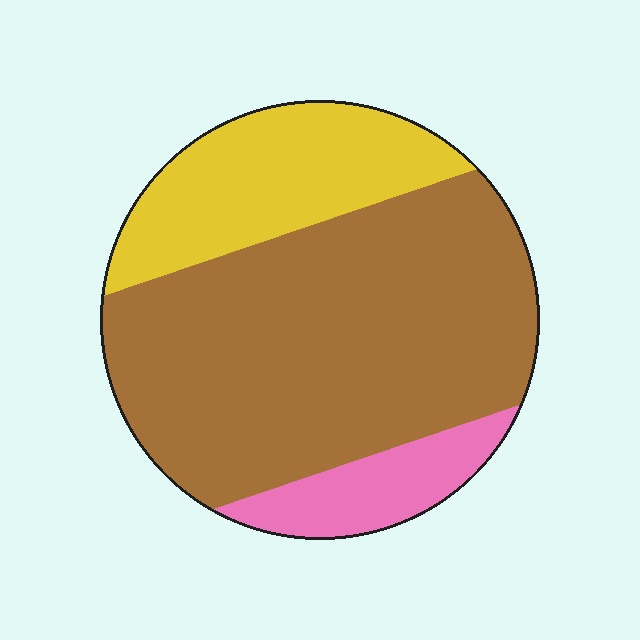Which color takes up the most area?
Brown, at roughly 65%.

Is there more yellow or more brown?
Brown.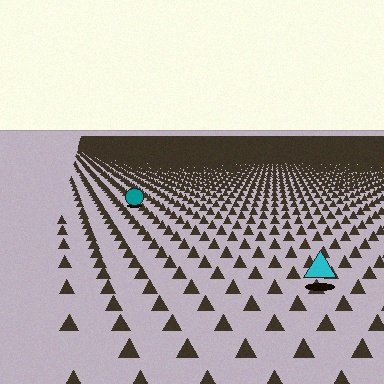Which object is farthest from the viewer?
The teal circle is farthest from the viewer. It appears smaller and the ground texture around it is denser.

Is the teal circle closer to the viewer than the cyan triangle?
No. The cyan triangle is closer — you can tell from the texture gradient: the ground texture is coarser near it.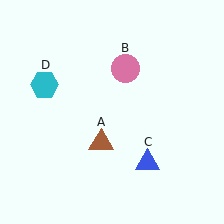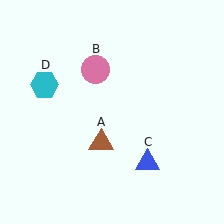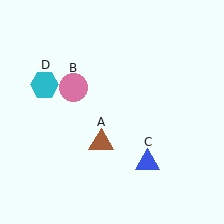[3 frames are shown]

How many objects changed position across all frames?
1 object changed position: pink circle (object B).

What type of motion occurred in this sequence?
The pink circle (object B) rotated counterclockwise around the center of the scene.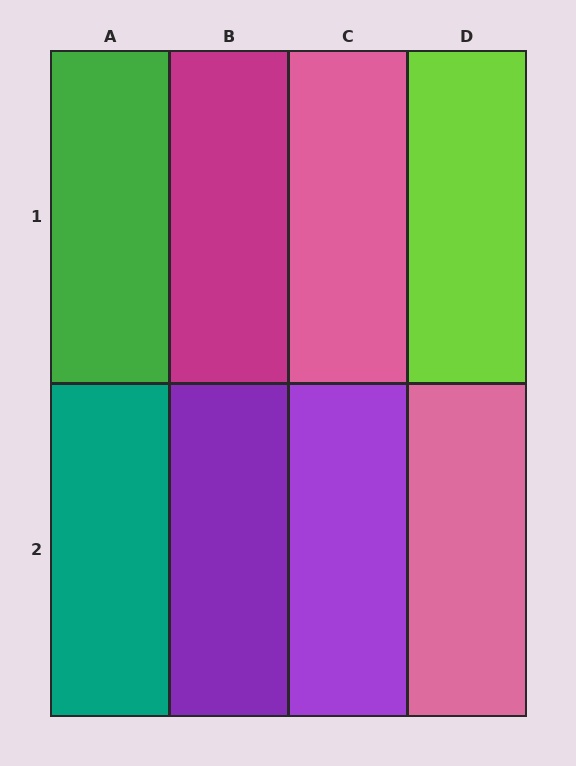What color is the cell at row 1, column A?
Green.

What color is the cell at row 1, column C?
Pink.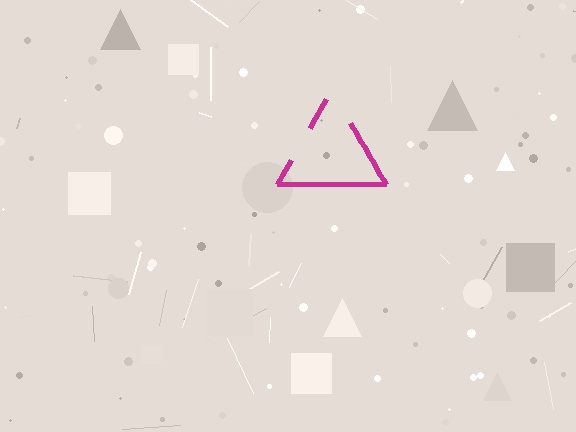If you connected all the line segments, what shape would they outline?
They would outline a triangle.